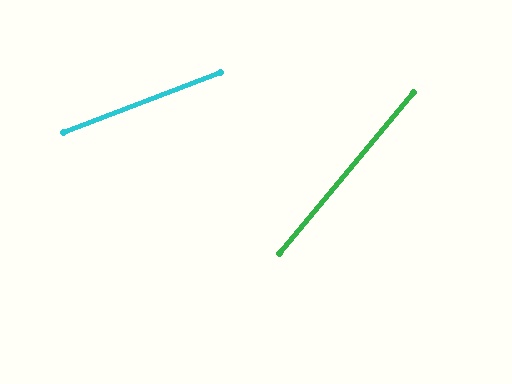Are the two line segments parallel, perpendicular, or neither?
Neither parallel nor perpendicular — they differ by about 29°.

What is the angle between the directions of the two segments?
Approximately 29 degrees.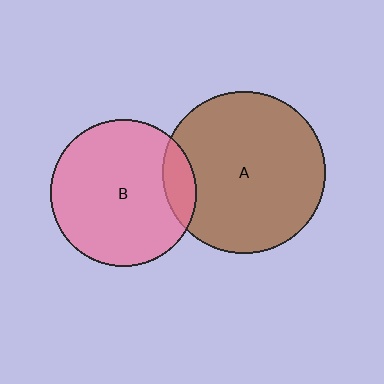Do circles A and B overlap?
Yes.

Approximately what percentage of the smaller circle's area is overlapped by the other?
Approximately 10%.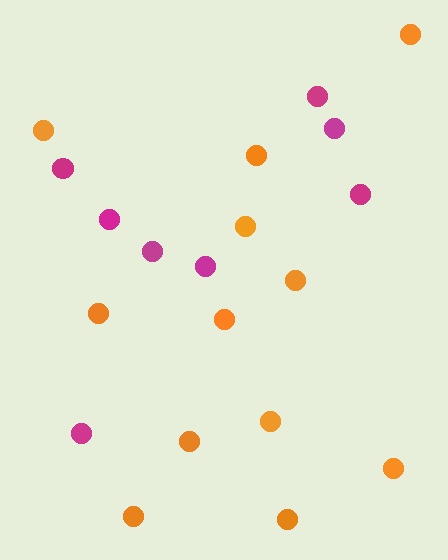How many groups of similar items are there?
There are 2 groups: one group of magenta circles (8) and one group of orange circles (12).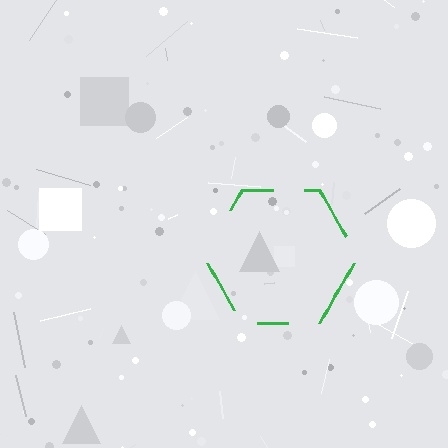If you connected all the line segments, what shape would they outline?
They would outline a hexagon.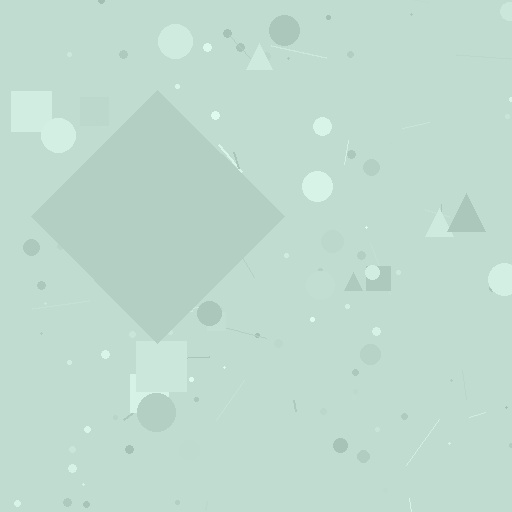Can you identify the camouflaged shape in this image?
The camouflaged shape is a diamond.